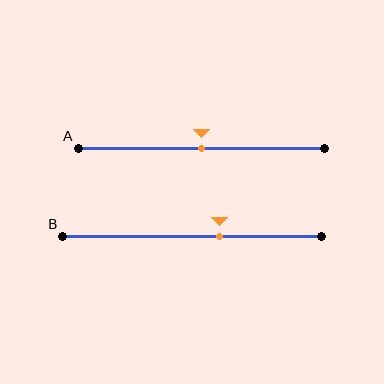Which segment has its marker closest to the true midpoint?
Segment A has its marker closest to the true midpoint.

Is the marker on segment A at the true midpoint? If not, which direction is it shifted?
Yes, the marker on segment A is at the true midpoint.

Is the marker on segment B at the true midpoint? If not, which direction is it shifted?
No, the marker on segment B is shifted to the right by about 10% of the segment length.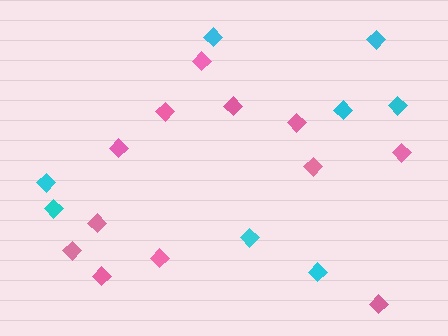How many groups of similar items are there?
There are 2 groups: one group of cyan diamonds (8) and one group of pink diamonds (12).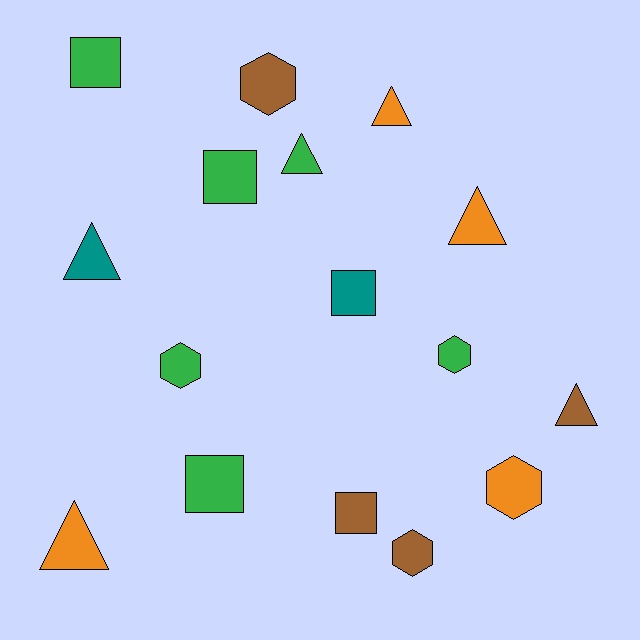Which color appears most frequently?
Green, with 6 objects.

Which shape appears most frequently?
Triangle, with 6 objects.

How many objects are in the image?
There are 16 objects.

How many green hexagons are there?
There are 2 green hexagons.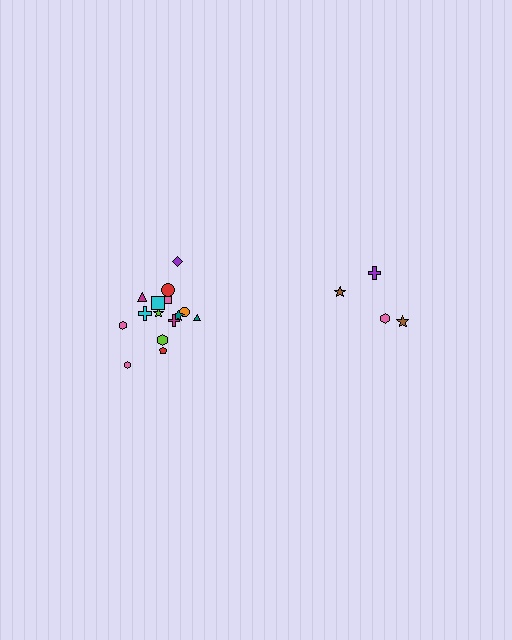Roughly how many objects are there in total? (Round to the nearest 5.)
Roughly 20 objects in total.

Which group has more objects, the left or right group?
The left group.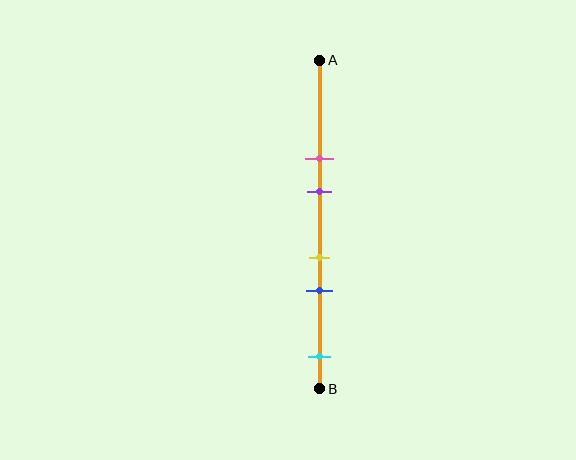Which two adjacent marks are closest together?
The yellow and blue marks are the closest adjacent pair.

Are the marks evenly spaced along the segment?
No, the marks are not evenly spaced.